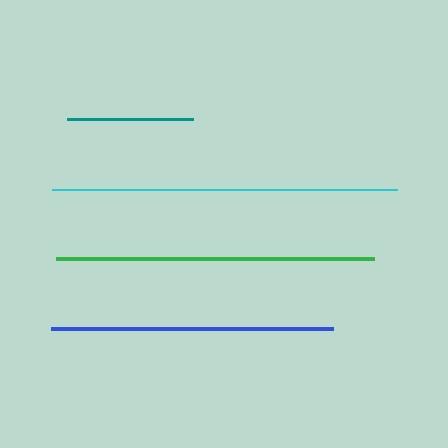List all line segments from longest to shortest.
From longest to shortest: cyan, green, blue, teal.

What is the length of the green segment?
The green segment is approximately 317 pixels long.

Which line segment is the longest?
The cyan line is the longest at approximately 345 pixels.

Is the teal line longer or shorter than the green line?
The green line is longer than the teal line.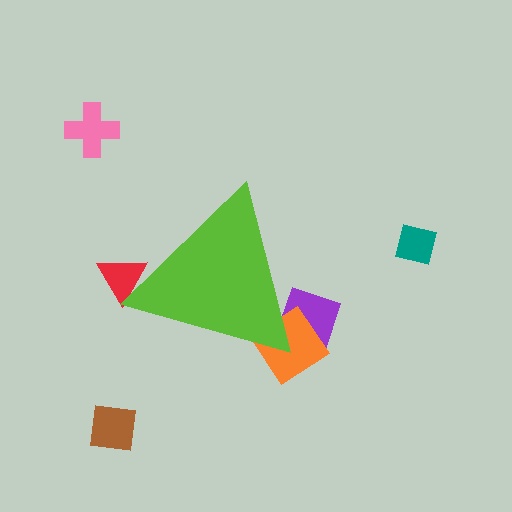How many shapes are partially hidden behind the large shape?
3 shapes are partially hidden.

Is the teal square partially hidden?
No, the teal square is fully visible.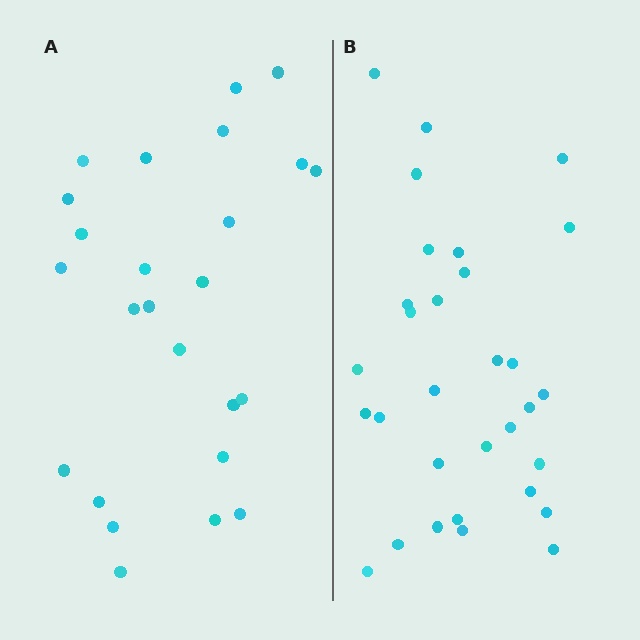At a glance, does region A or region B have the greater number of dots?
Region B (the right region) has more dots.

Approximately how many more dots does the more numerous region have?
Region B has about 6 more dots than region A.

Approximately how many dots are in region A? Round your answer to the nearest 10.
About 20 dots. (The exact count is 25, which rounds to 20.)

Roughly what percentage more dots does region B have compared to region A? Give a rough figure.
About 25% more.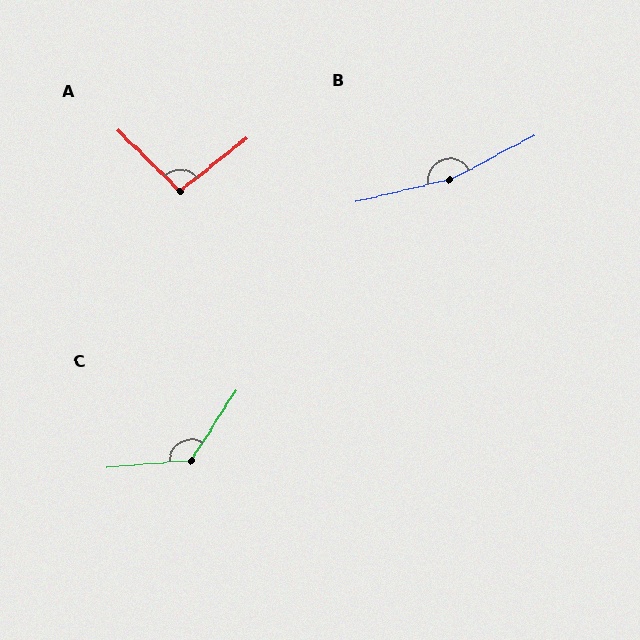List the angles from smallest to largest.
A (97°), C (127°), B (166°).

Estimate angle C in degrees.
Approximately 127 degrees.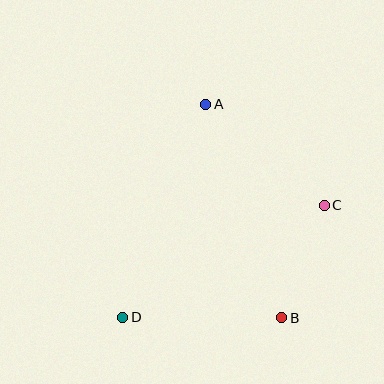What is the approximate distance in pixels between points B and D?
The distance between B and D is approximately 159 pixels.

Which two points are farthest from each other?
Points C and D are farthest from each other.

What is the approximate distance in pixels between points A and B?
The distance between A and B is approximately 226 pixels.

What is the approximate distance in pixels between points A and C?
The distance between A and C is approximately 156 pixels.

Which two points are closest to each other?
Points B and C are closest to each other.